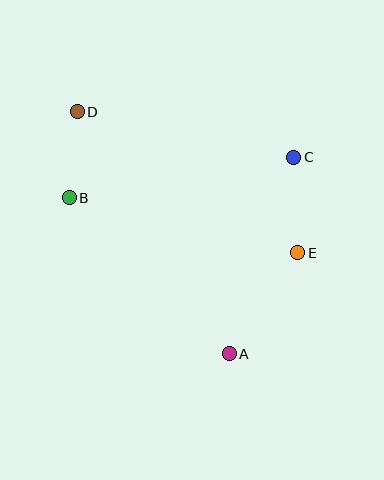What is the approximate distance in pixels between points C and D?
The distance between C and D is approximately 221 pixels.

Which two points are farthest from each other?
Points A and D are farthest from each other.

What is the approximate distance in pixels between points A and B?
The distance between A and B is approximately 223 pixels.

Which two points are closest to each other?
Points B and D are closest to each other.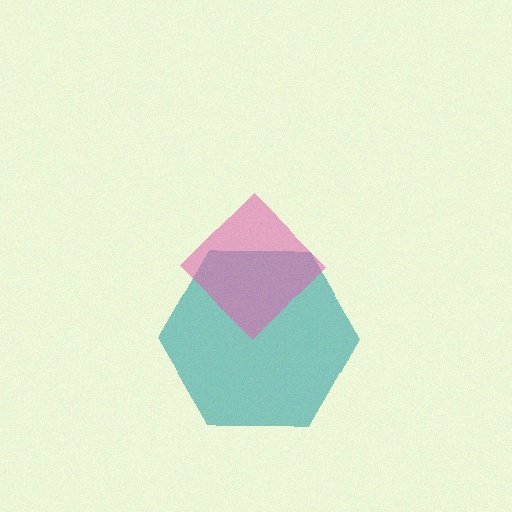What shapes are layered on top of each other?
The layered shapes are: a teal hexagon, a pink diamond.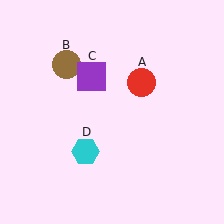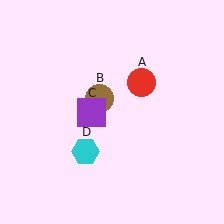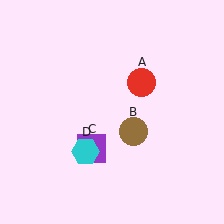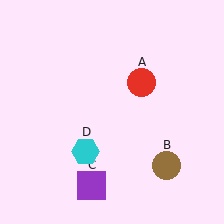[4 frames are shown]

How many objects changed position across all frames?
2 objects changed position: brown circle (object B), purple square (object C).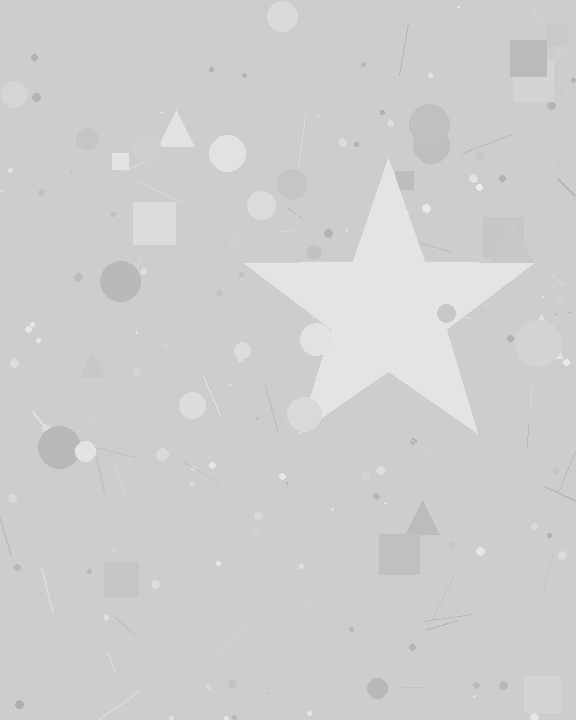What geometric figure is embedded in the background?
A star is embedded in the background.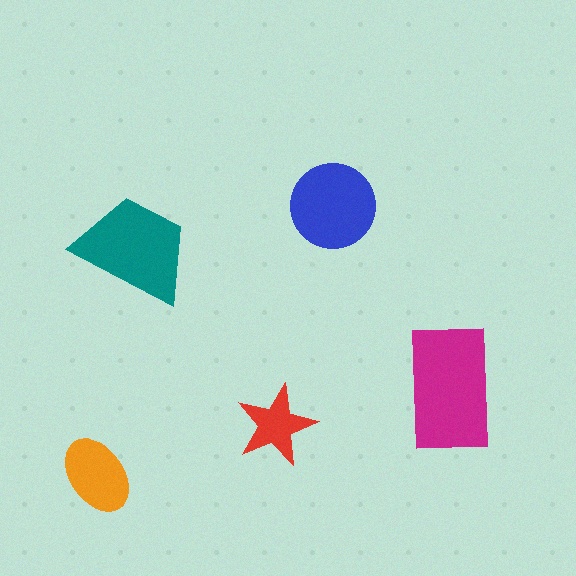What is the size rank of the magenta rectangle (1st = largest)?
1st.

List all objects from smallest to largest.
The red star, the orange ellipse, the blue circle, the teal trapezoid, the magenta rectangle.